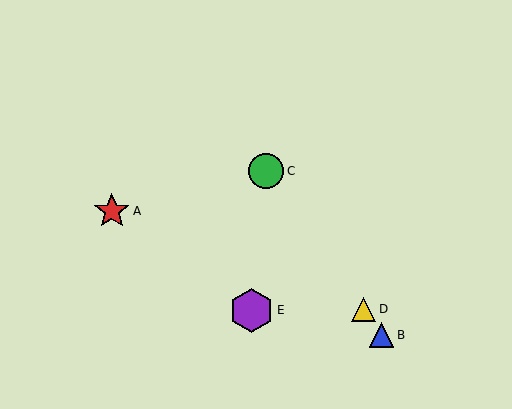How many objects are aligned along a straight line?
3 objects (B, C, D) are aligned along a straight line.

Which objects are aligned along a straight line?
Objects B, C, D are aligned along a straight line.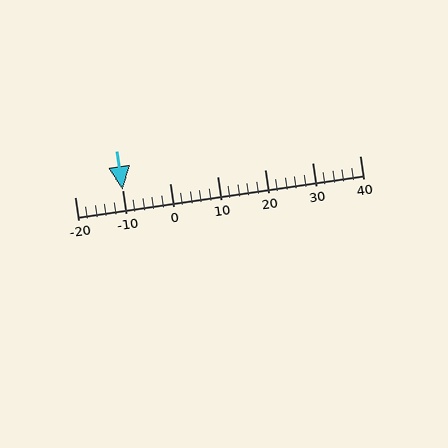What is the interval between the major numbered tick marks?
The major tick marks are spaced 10 units apart.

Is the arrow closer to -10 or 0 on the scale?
The arrow is closer to -10.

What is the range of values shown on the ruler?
The ruler shows values from -20 to 40.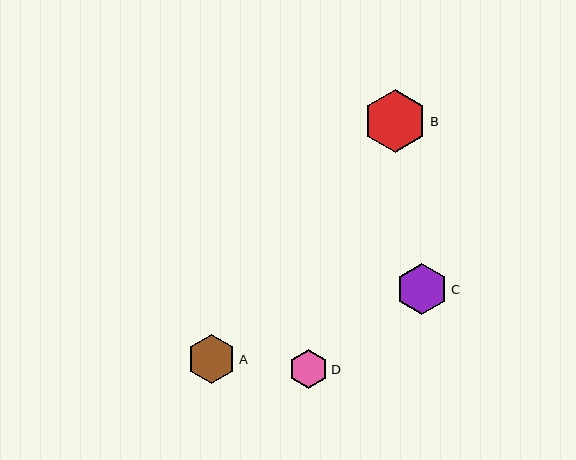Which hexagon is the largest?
Hexagon B is the largest with a size of approximately 64 pixels.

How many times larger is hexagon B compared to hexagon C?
Hexagon B is approximately 1.2 times the size of hexagon C.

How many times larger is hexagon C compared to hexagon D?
Hexagon C is approximately 1.3 times the size of hexagon D.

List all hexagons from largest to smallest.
From largest to smallest: B, C, A, D.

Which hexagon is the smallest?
Hexagon D is the smallest with a size of approximately 39 pixels.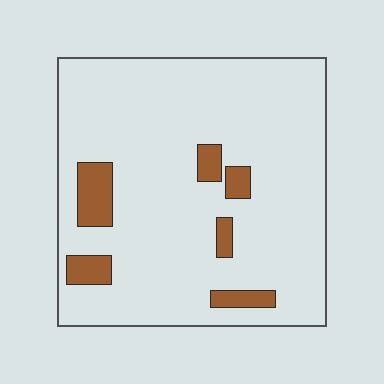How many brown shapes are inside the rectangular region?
6.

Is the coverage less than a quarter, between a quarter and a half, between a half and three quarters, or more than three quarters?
Less than a quarter.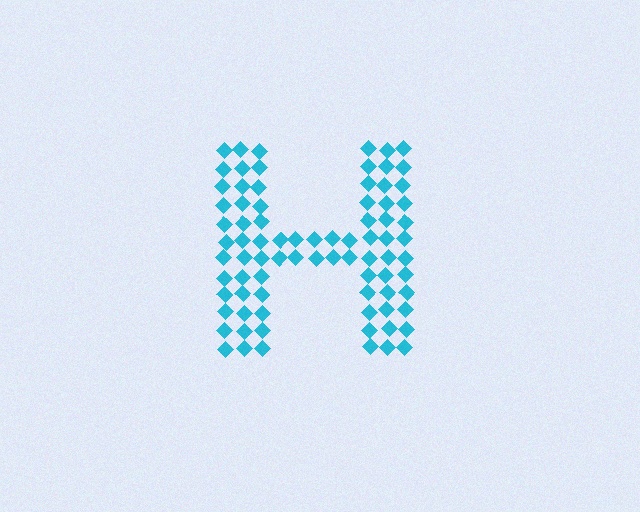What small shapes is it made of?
It is made of small diamonds.